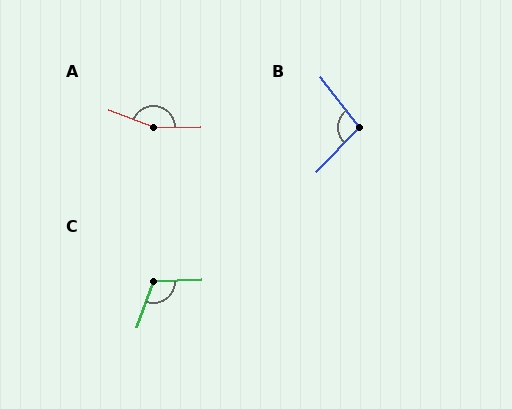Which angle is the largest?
A, at approximately 158 degrees.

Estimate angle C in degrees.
Approximately 113 degrees.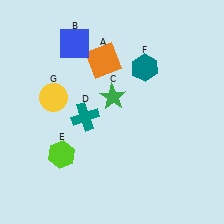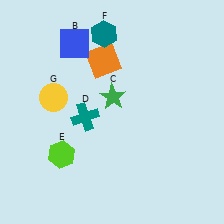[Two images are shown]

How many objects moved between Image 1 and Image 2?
1 object moved between the two images.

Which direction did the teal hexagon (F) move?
The teal hexagon (F) moved left.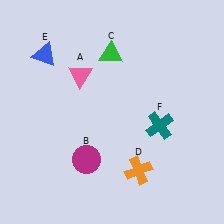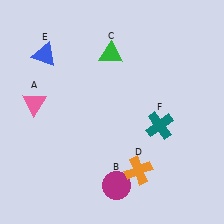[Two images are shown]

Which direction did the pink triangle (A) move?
The pink triangle (A) moved left.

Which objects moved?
The objects that moved are: the pink triangle (A), the magenta circle (B).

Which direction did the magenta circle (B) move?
The magenta circle (B) moved right.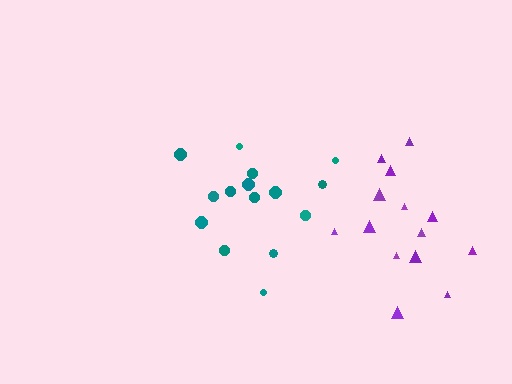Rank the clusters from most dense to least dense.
purple, teal.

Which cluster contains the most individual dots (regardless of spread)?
Teal (15).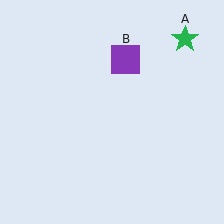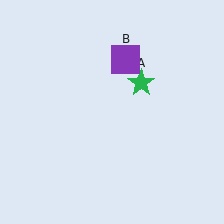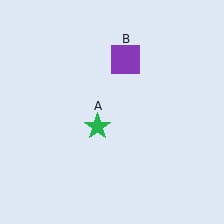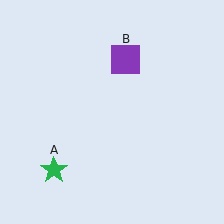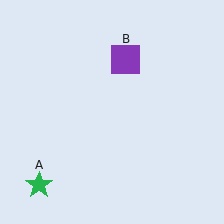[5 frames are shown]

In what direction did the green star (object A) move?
The green star (object A) moved down and to the left.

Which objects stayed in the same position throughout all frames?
Purple square (object B) remained stationary.